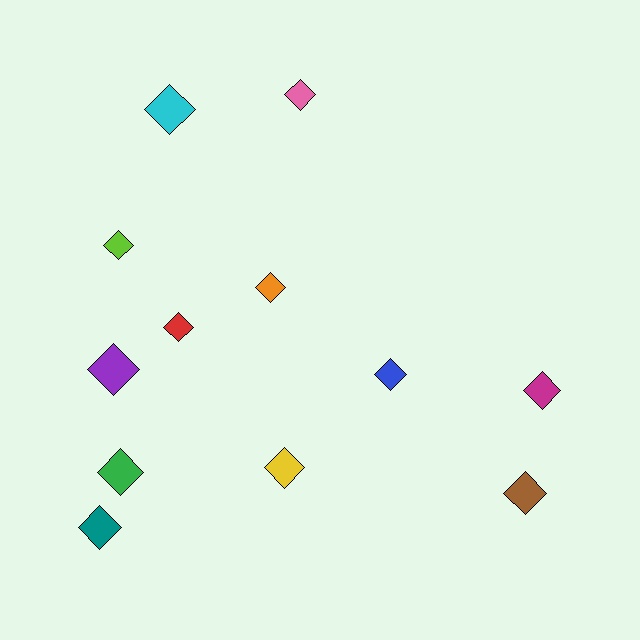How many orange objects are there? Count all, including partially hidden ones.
There is 1 orange object.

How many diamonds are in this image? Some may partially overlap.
There are 12 diamonds.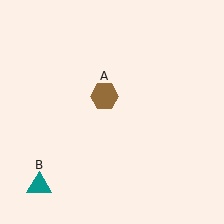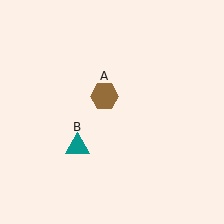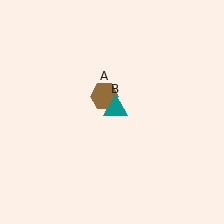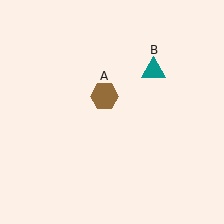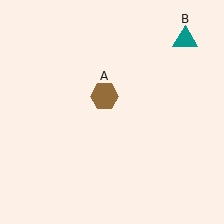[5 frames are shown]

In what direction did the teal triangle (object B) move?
The teal triangle (object B) moved up and to the right.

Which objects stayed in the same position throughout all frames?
Brown hexagon (object A) remained stationary.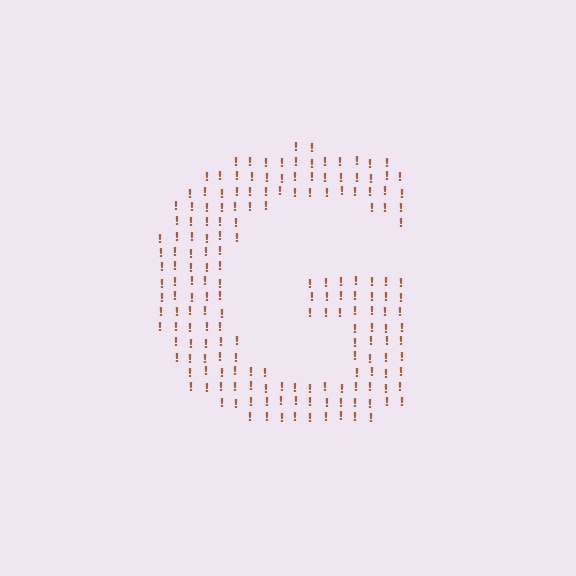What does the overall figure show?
The overall figure shows the letter G.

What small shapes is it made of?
It is made of small exclamation marks.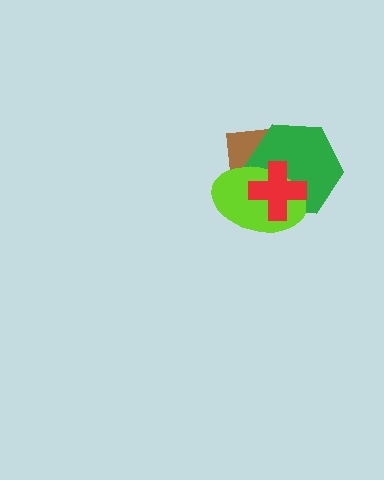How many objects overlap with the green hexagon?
3 objects overlap with the green hexagon.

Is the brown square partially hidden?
Yes, it is partially covered by another shape.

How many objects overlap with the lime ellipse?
3 objects overlap with the lime ellipse.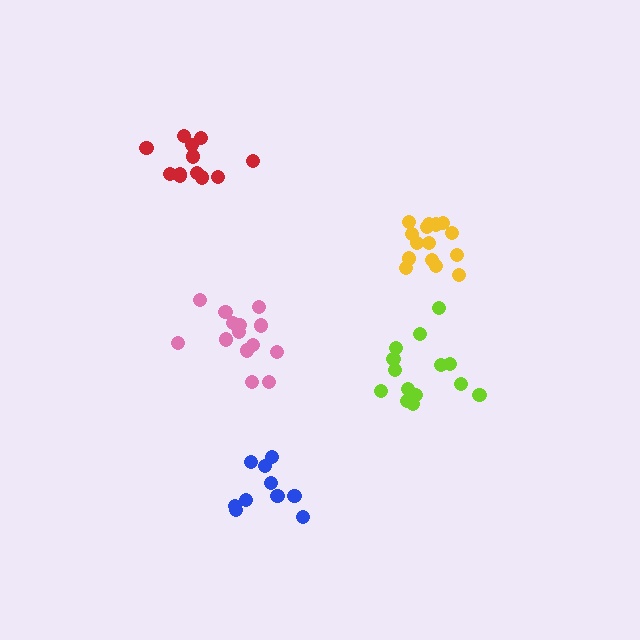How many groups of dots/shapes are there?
There are 5 groups.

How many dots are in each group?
Group 1: 14 dots, Group 2: 12 dots, Group 3: 10 dots, Group 4: 15 dots, Group 5: 14 dots (65 total).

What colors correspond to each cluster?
The clusters are colored: lime, red, blue, yellow, pink.